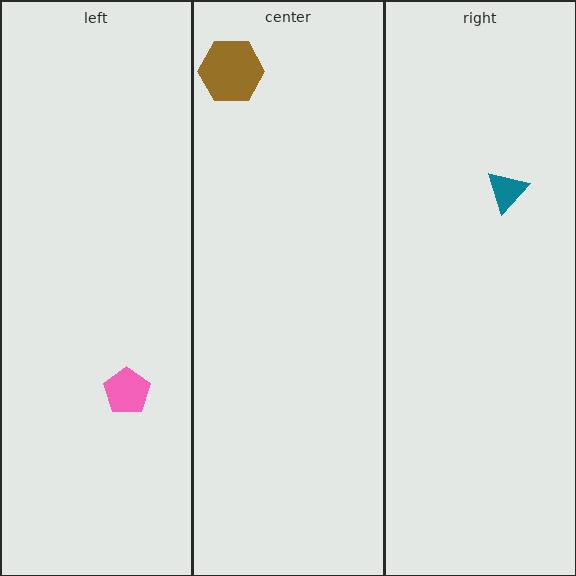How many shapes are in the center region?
1.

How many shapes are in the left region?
1.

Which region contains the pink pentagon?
The left region.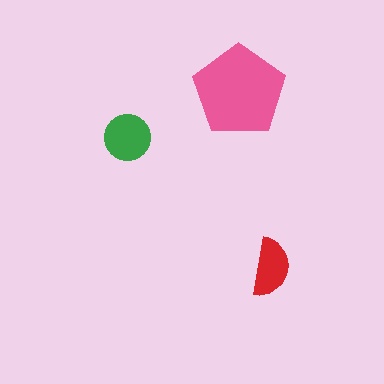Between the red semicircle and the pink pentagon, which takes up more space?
The pink pentagon.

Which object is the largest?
The pink pentagon.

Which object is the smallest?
The red semicircle.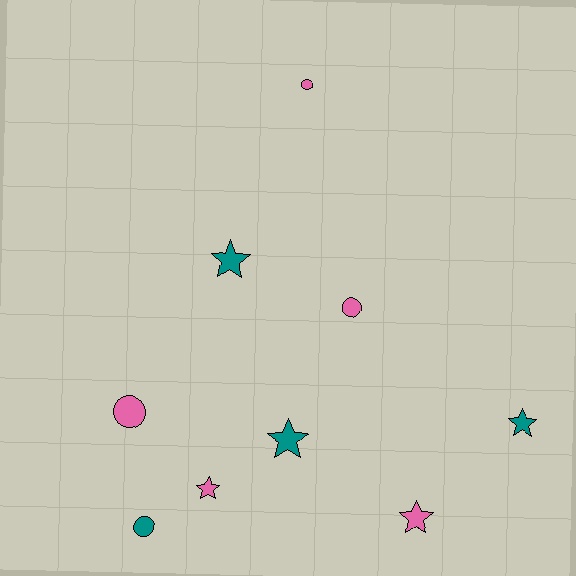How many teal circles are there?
There is 1 teal circle.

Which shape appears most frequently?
Star, with 5 objects.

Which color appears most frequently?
Pink, with 5 objects.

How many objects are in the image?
There are 9 objects.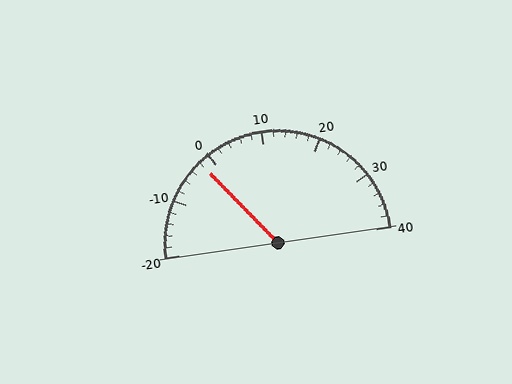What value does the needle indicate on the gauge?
The needle indicates approximately -2.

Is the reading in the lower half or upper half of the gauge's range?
The reading is in the lower half of the range (-20 to 40).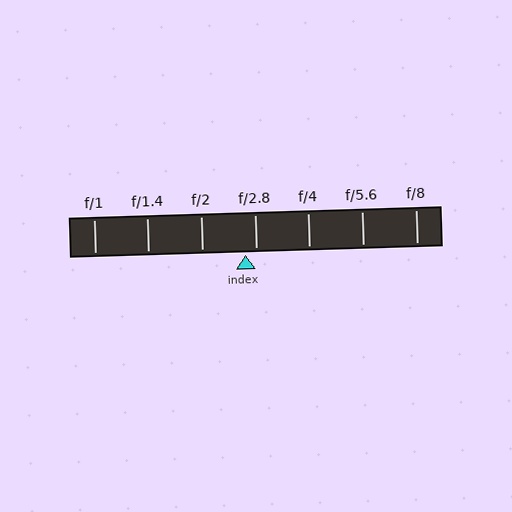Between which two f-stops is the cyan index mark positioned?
The index mark is between f/2 and f/2.8.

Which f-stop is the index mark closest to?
The index mark is closest to f/2.8.